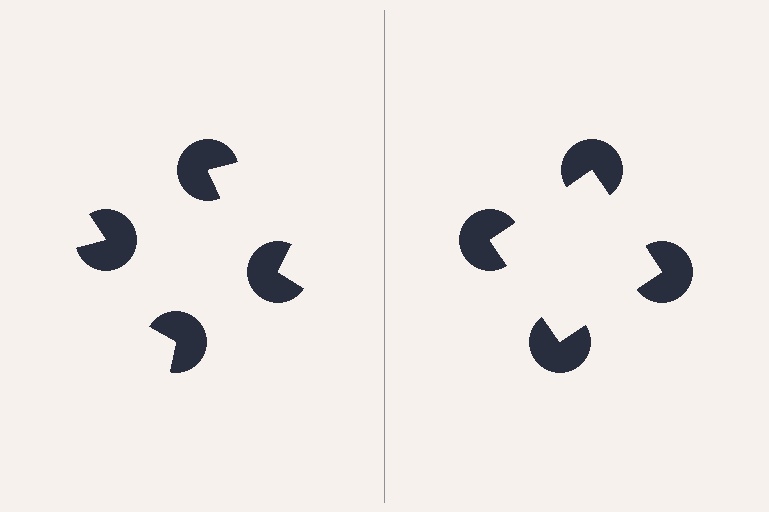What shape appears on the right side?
An illusory square.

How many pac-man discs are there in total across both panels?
8 — 4 on each side.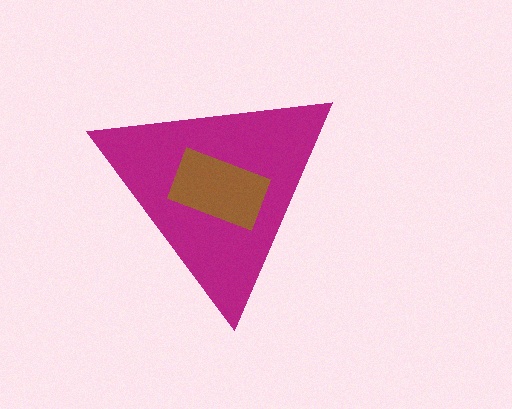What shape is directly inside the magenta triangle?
The brown rectangle.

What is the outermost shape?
The magenta triangle.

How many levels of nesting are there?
2.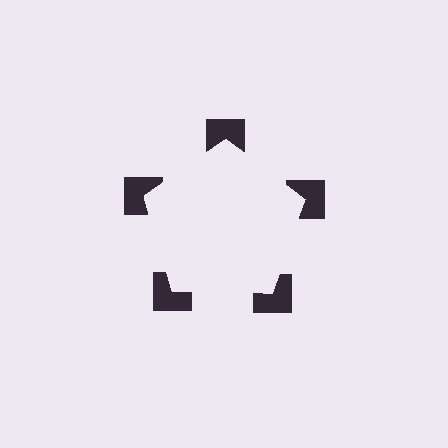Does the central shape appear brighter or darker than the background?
It typically appears slightly brighter than the background, even though no actual brightness change is drawn.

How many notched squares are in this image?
There are 5 — one at each vertex of the illusory pentagon.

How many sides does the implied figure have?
5 sides.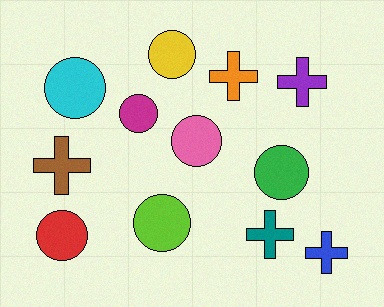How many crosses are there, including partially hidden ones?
There are 5 crosses.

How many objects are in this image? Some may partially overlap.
There are 12 objects.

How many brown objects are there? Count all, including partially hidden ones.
There is 1 brown object.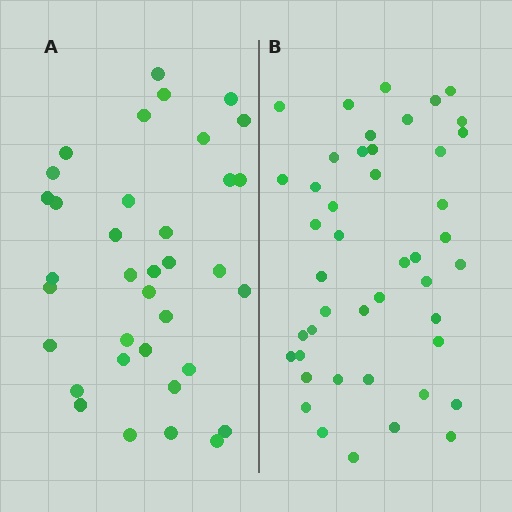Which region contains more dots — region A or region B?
Region B (the right region) has more dots.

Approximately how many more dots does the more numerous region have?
Region B has roughly 8 or so more dots than region A.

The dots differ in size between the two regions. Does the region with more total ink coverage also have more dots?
No. Region A has more total ink coverage because its dots are larger, but region B actually contains more individual dots. Total area can be misleading — the number of items is what matters here.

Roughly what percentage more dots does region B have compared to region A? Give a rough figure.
About 25% more.